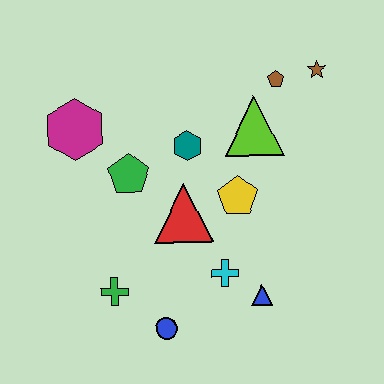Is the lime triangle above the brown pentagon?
No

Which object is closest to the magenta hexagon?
The green pentagon is closest to the magenta hexagon.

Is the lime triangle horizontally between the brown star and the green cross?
Yes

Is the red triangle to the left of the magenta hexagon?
No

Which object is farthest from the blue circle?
The brown star is farthest from the blue circle.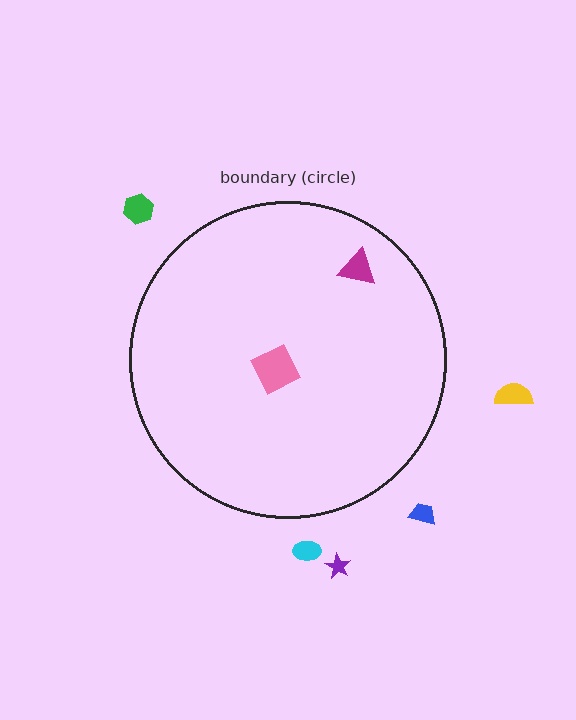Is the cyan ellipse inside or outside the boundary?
Outside.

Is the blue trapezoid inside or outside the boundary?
Outside.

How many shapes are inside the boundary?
2 inside, 5 outside.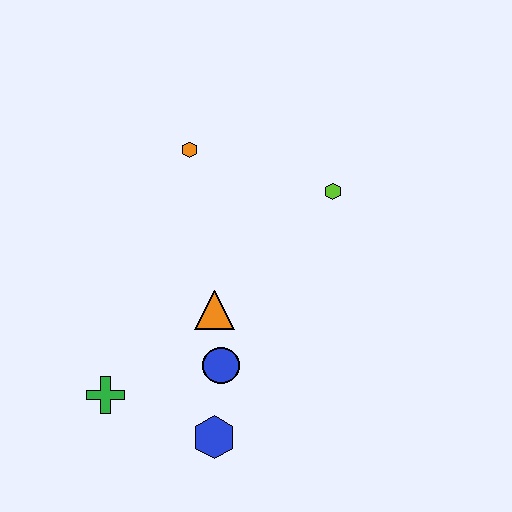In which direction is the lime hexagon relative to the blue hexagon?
The lime hexagon is above the blue hexagon.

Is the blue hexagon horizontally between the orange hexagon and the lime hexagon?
Yes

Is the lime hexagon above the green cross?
Yes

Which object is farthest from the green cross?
The lime hexagon is farthest from the green cross.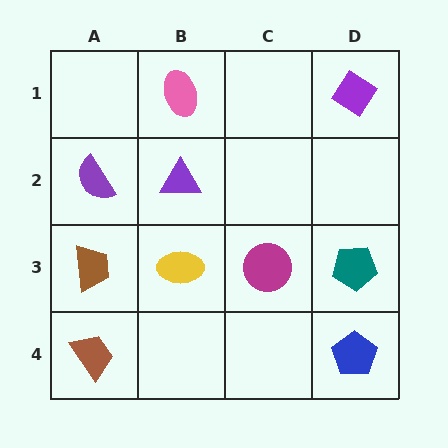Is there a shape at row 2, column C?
No, that cell is empty.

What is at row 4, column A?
A brown trapezoid.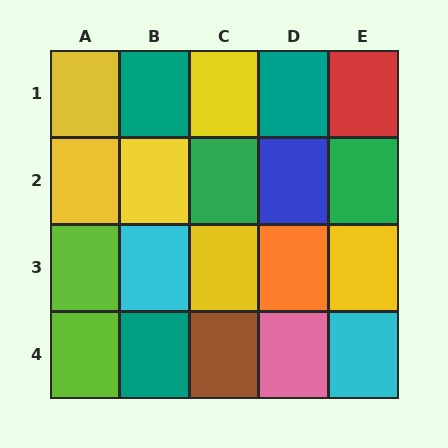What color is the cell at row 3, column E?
Yellow.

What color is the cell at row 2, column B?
Yellow.